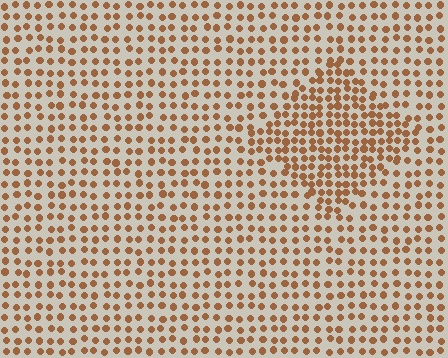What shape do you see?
I see a diamond.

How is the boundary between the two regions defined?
The boundary is defined by a change in element density (approximately 1.7x ratio). All elements are the same color, size, and shape.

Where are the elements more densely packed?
The elements are more densely packed inside the diamond boundary.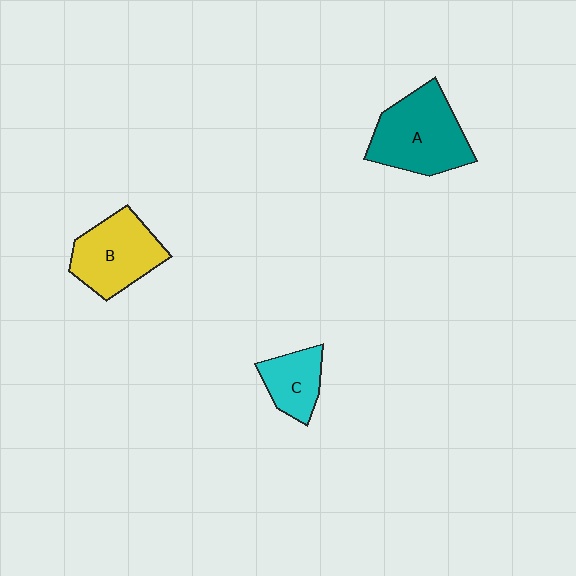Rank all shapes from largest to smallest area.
From largest to smallest: A (teal), B (yellow), C (cyan).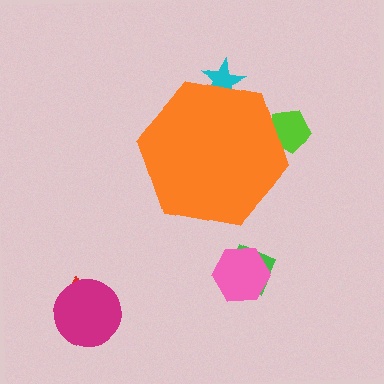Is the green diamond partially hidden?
No, the green diamond is fully visible.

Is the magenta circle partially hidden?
No, the magenta circle is fully visible.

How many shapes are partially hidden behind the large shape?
2 shapes are partially hidden.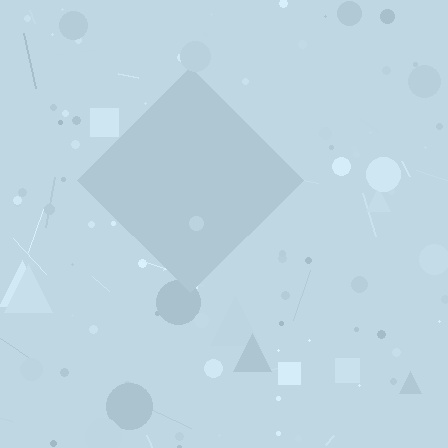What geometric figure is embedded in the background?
A diamond is embedded in the background.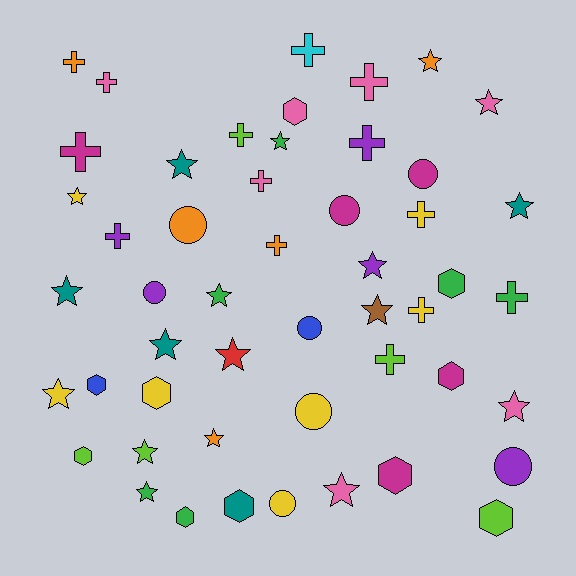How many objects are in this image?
There are 50 objects.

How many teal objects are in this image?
There are 5 teal objects.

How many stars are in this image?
There are 18 stars.